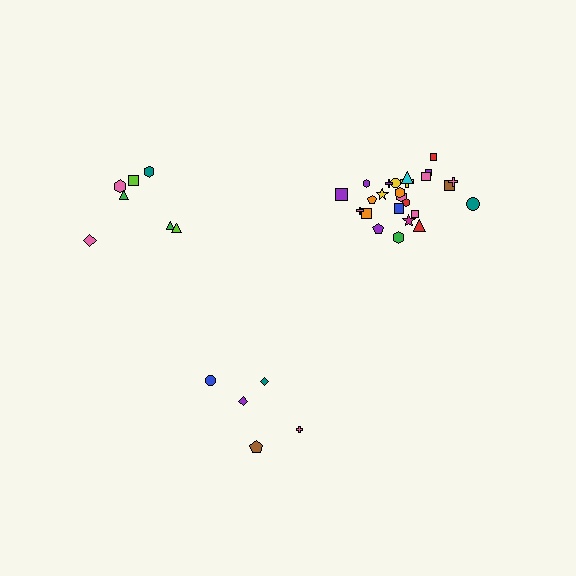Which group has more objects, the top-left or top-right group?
The top-right group.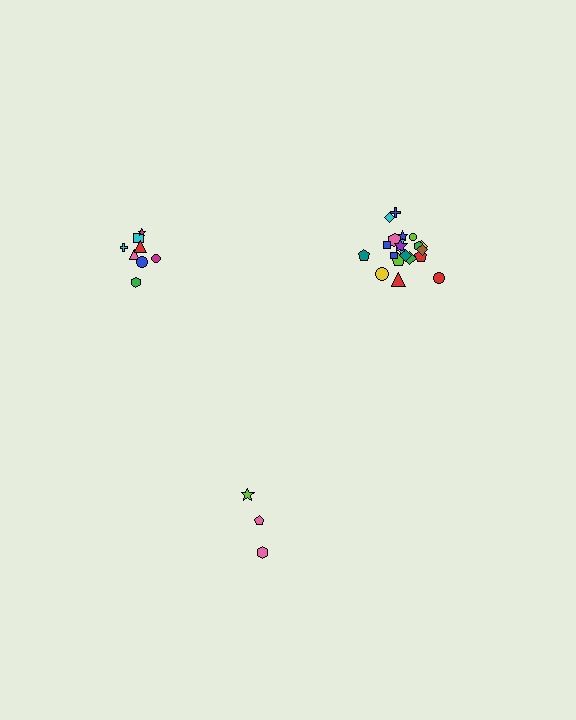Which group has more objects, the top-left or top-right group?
The top-right group.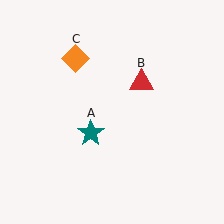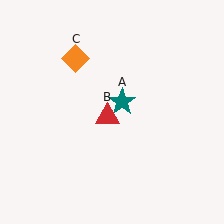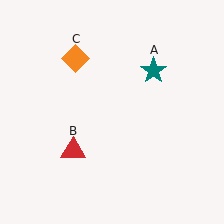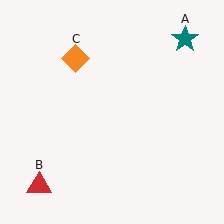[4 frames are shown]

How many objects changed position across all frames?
2 objects changed position: teal star (object A), red triangle (object B).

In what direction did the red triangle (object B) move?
The red triangle (object B) moved down and to the left.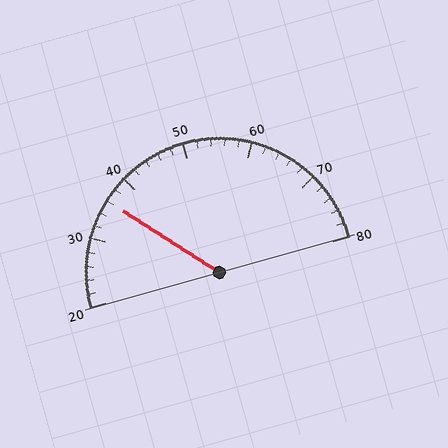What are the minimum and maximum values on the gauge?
The gauge ranges from 20 to 80.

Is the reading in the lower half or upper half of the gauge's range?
The reading is in the lower half of the range (20 to 80).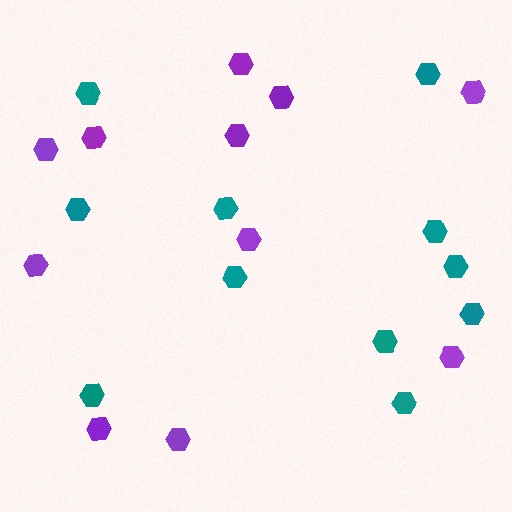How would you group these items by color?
There are 2 groups: one group of purple hexagons (11) and one group of teal hexagons (11).